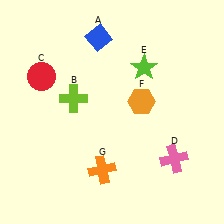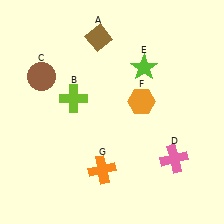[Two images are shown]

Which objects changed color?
A changed from blue to brown. C changed from red to brown.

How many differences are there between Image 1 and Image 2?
There are 2 differences between the two images.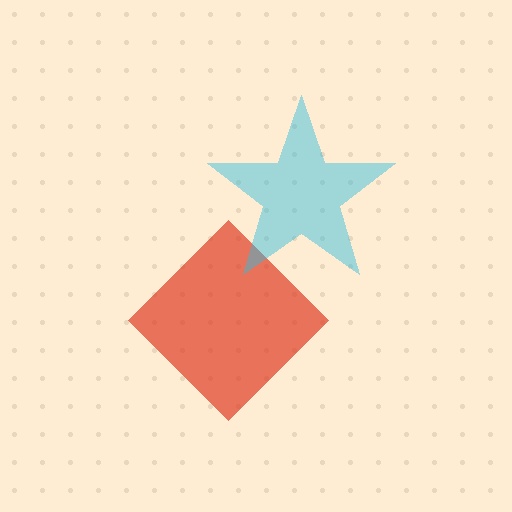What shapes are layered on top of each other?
The layered shapes are: a red diamond, a cyan star.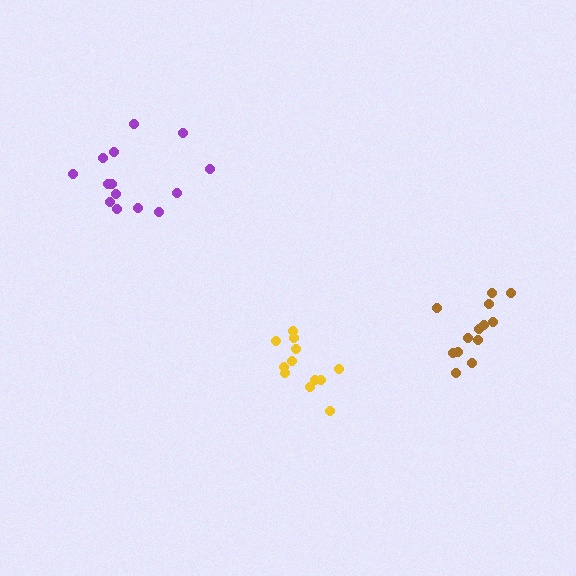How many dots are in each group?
Group 1: 12 dots, Group 2: 14 dots, Group 3: 13 dots (39 total).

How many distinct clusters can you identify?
There are 3 distinct clusters.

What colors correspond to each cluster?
The clusters are colored: yellow, purple, brown.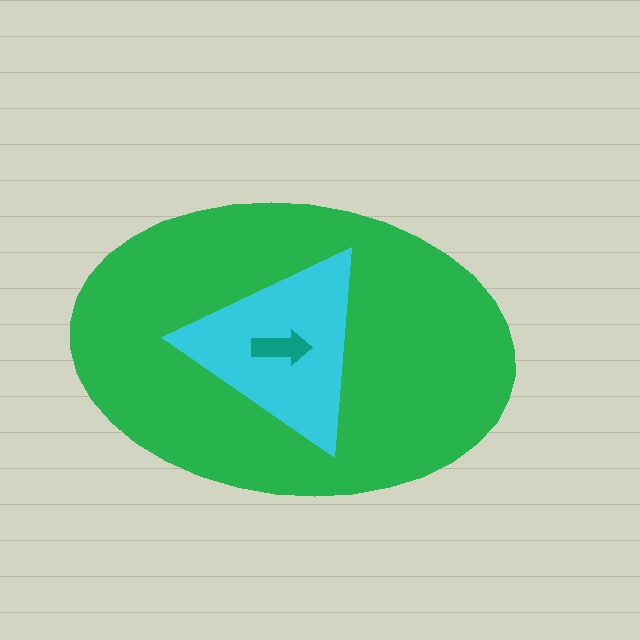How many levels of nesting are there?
3.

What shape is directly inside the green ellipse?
The cyan triangle.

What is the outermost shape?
The green ellipse.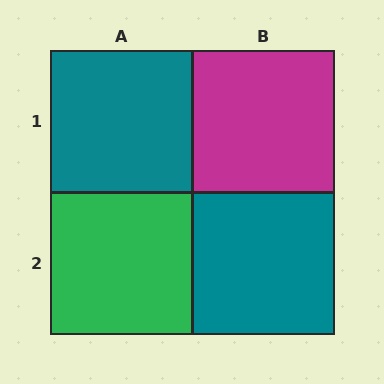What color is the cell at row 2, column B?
Teal.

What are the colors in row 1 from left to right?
Teal, magenta.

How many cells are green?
1 cell is green.